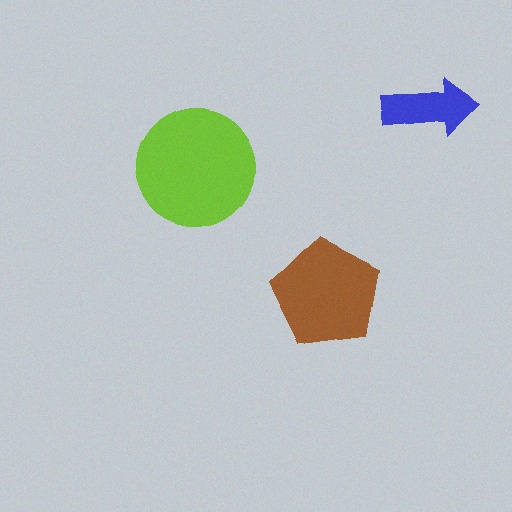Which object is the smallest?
The blue arrow.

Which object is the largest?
The lime circle.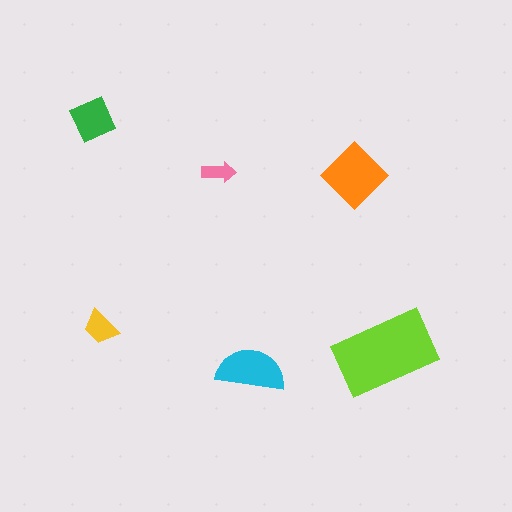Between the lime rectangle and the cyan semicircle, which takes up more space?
The lime rectangle.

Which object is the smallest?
The pink arrow.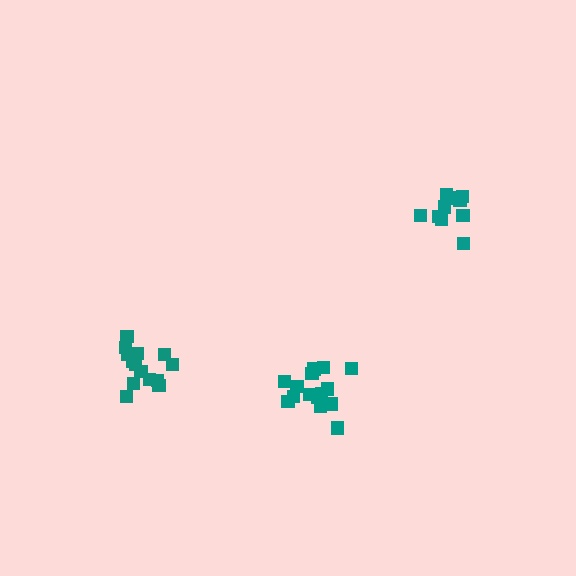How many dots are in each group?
Group 1: 16 dots, Group 2: 15 dots, Group 3: 11 dots (42 total).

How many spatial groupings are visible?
There are 3 spatial groupings.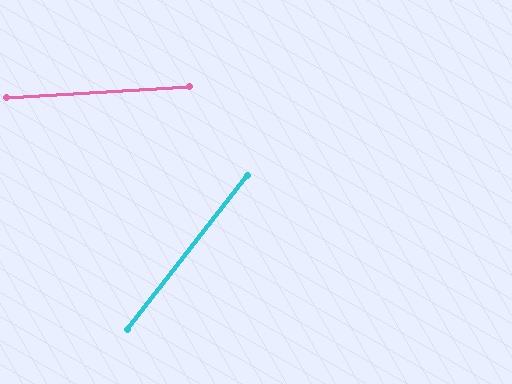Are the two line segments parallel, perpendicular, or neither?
Neither parallel nor perpendicular — they differ by about 49°.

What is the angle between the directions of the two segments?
Approximately 49 degrees.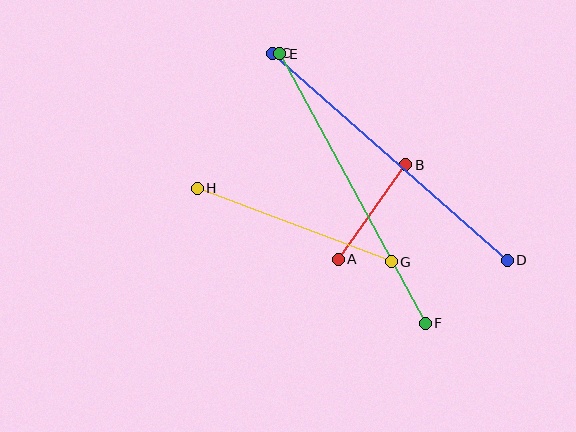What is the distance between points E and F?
The distance is approximately 306 pixels.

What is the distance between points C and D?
The distance is approximately 313 pixels.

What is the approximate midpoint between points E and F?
The midpoint is at approximately (353, 188) pixels.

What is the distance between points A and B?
The distance is approximately 116 pixels.